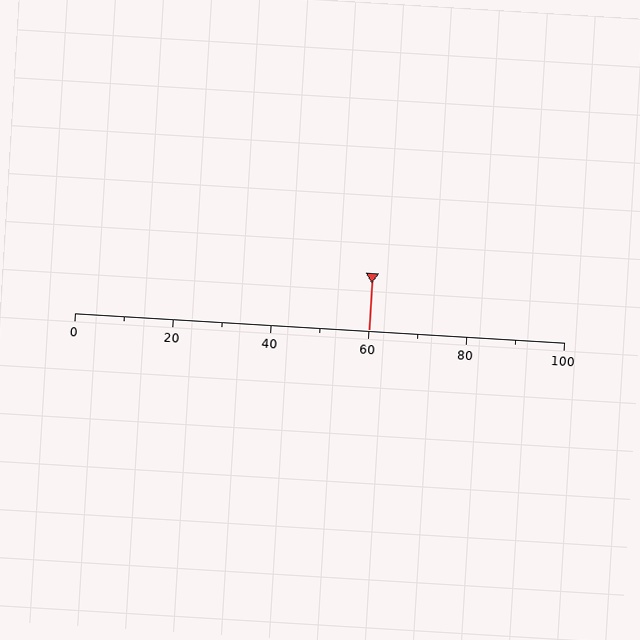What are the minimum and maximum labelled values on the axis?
The axis runs from 0 to 100.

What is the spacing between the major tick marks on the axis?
The major ticks are spaced 20 apart.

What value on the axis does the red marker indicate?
The marker indicates approximately 60.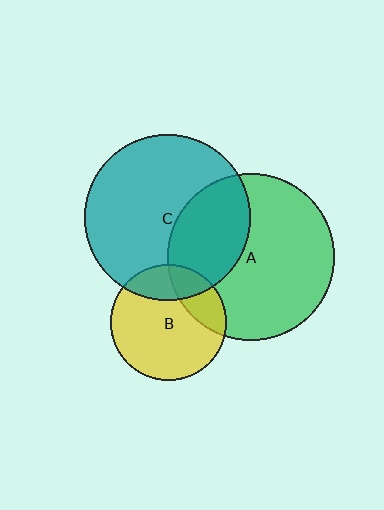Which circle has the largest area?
Circle A (green).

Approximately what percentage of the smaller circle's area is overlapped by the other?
Approximately 20%.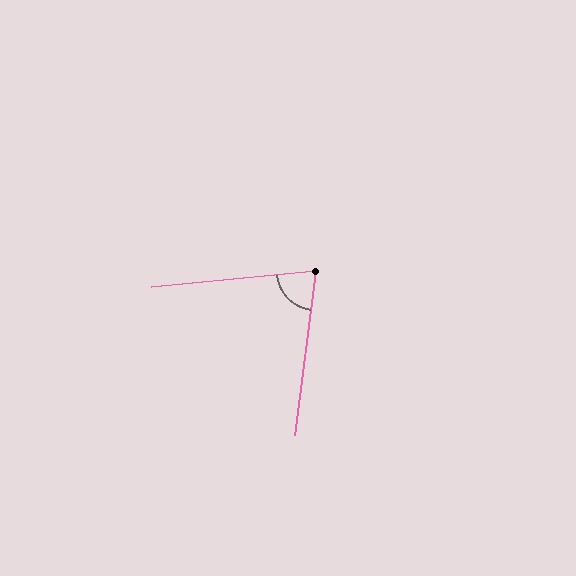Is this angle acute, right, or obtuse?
It is acute.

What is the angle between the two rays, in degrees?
Approximately 77 degrees.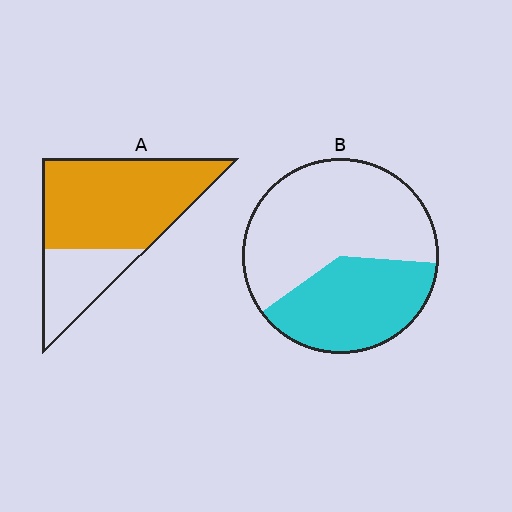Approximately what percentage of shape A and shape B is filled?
A is approximately 70% and B is approximately 40%.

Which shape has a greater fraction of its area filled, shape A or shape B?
Shape A.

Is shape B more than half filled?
No.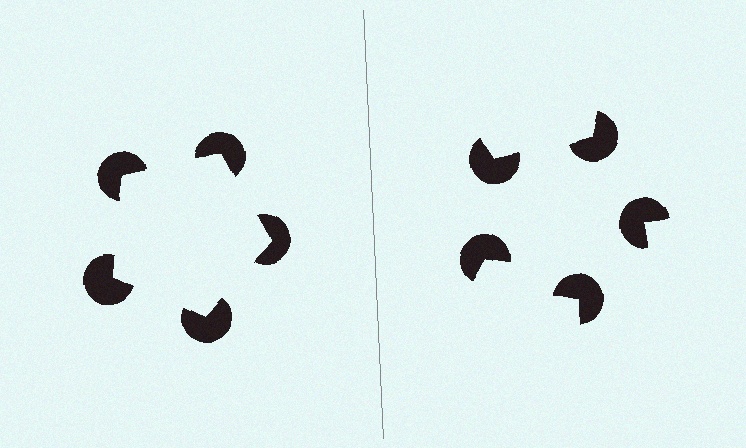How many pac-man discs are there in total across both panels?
10 — 5 on each side.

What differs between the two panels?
The pac-man discs are positioned identically on both sides; only the wedge orientations differ. On the left they align to a pentagon; on the right they are misaligned.